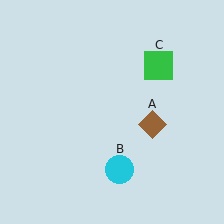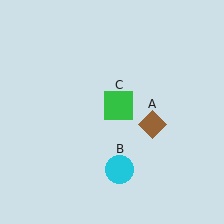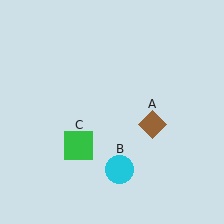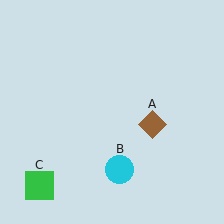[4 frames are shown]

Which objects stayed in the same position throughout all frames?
Brown diamond (object A) and cyan circle (object B) remained stationary.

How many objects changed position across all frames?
1 object changed position: green square (object C).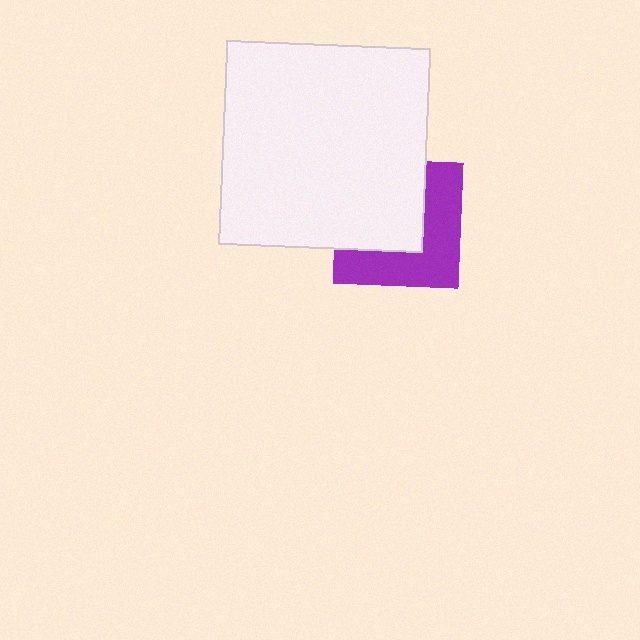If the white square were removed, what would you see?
You would see the complete purple square.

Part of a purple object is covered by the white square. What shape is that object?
It is a square.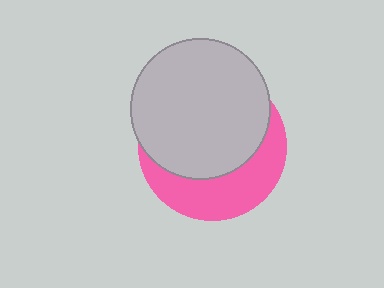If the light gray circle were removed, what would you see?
You would see the complete pink circle.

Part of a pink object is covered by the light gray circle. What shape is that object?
It is a circle.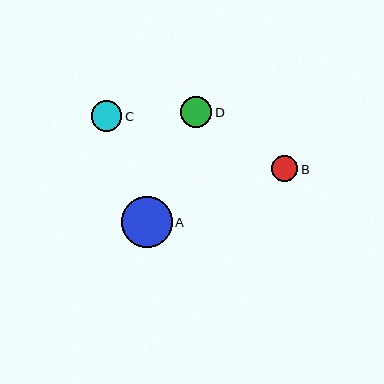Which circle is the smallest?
Circle B is the smallest with a size of approximately 26 pixels.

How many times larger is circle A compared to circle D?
Circle A is approximately 1.6 times the size of circle D.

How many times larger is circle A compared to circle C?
Circle A is approximately 1.7 times the size of circle C.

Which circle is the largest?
Circle A is the largest with a size of approximately 51 pixels.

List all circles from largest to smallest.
From largest to smallest: A, D, C, B.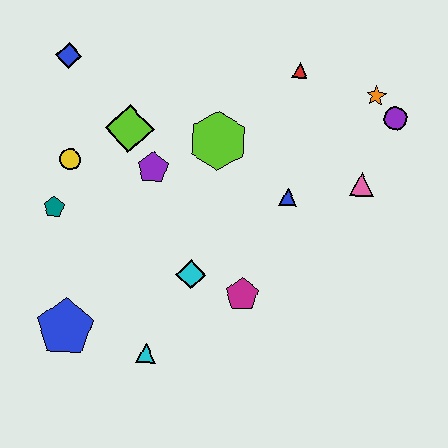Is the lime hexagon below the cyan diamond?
No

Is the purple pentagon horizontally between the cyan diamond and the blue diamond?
Yes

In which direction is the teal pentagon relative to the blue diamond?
The teal pentagon is below the blue diamond.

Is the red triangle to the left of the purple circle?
Yes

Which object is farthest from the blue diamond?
The purple circle is farthest from the blue diamond.